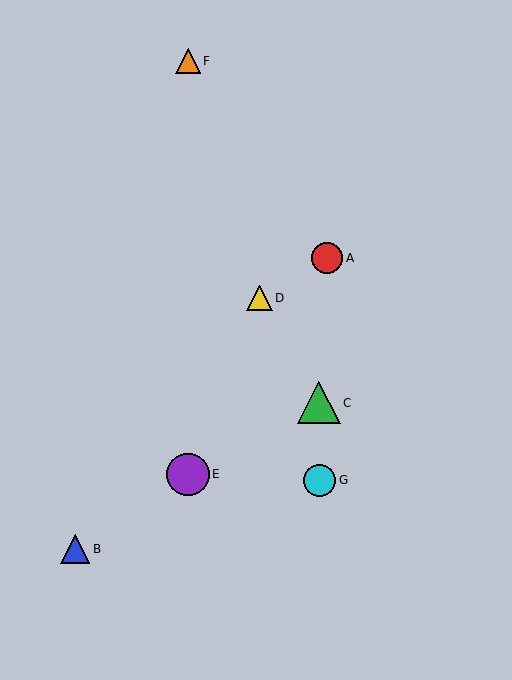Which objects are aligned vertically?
Objects E, F are aligned vertically.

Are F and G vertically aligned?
No, F is at x≈188 and G is at x≈320.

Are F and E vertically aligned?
Yes, both are at x≈188.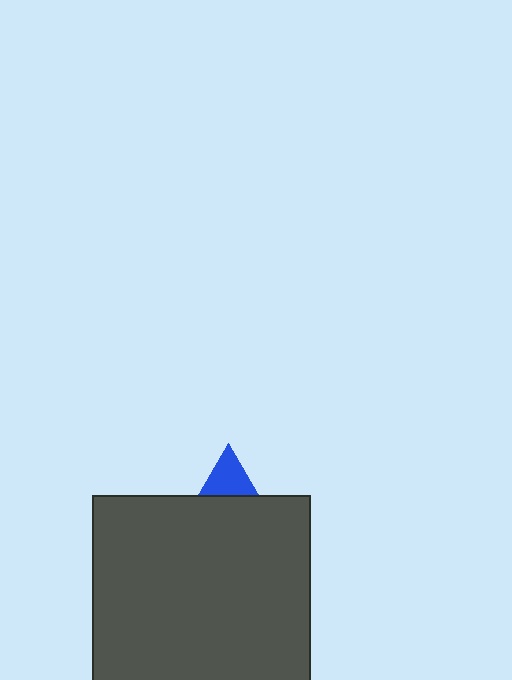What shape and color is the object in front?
The object in front is a dark gray rectangle.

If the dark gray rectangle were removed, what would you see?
You would see the complete blue triangle.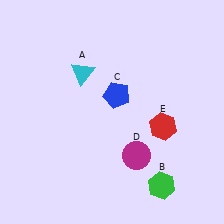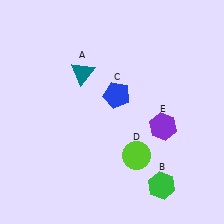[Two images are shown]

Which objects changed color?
A changed from cyan to teal. D changed from magenta to lime. E changed from red to purple.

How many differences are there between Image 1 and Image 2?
There are 3 differences between the two images.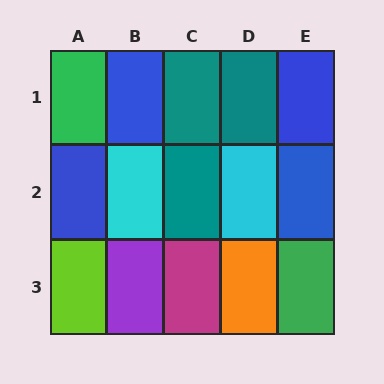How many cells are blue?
4 cells are blue.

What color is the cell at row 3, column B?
Purple.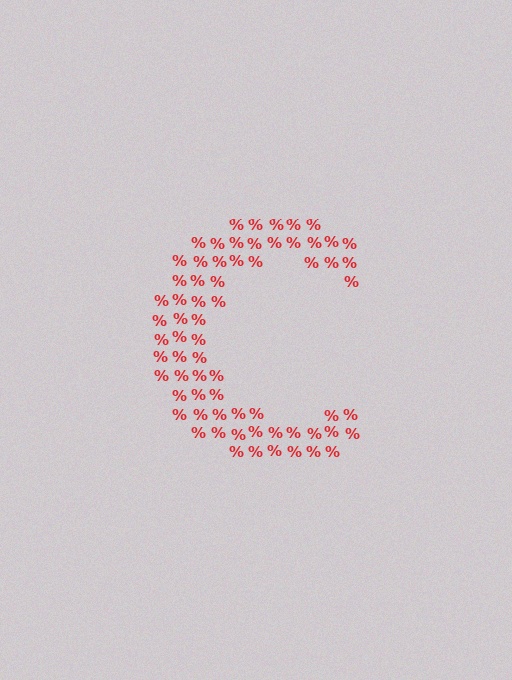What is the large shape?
The large shape is the letter C.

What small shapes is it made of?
It is made of small percent signs.